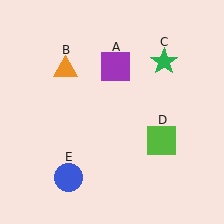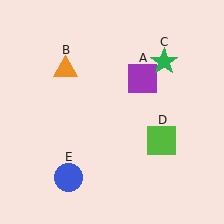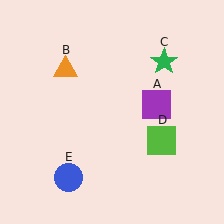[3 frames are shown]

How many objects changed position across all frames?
1 object changed position: purple square (object A).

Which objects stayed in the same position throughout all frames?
Orange triangle (object B) and green star (object C) and lime square (object D) and blue circle (object E) remained stationary.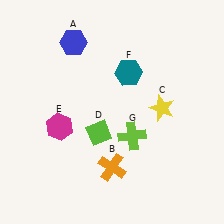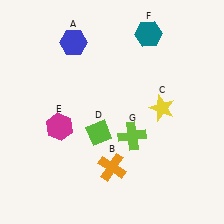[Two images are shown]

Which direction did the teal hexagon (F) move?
The teal hexagon (F) moved up.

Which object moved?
The teal hexagon (F) moved up.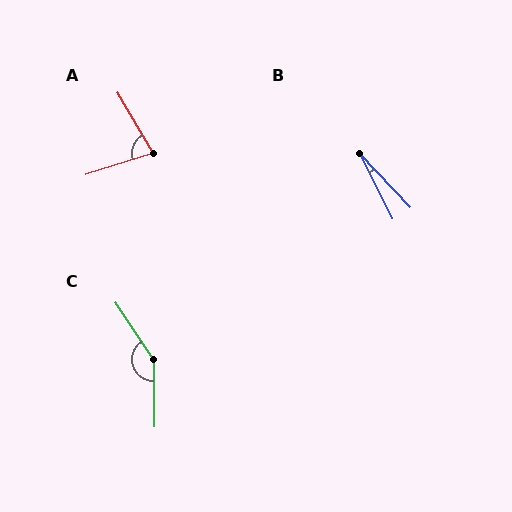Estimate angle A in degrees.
Approximately 78 degrees.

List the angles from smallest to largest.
B (17°), A (78°), C (146°).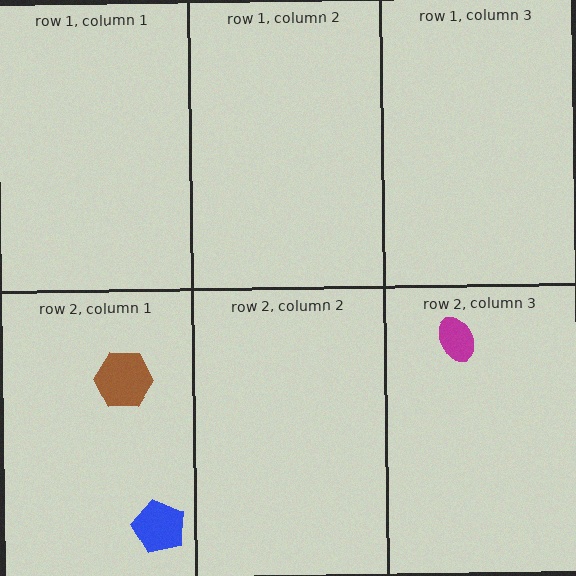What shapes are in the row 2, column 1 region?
The brown hexagon, the blue pentagon.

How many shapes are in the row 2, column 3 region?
1.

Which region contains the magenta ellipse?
The row 2, column 3 region.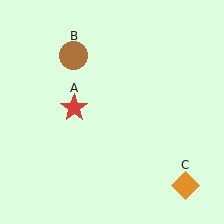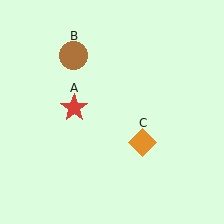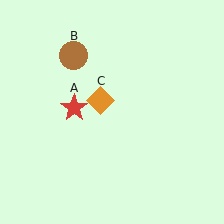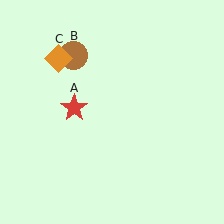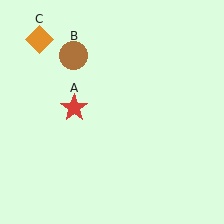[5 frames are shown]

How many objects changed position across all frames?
1 object changed position: orange diamond (object C).